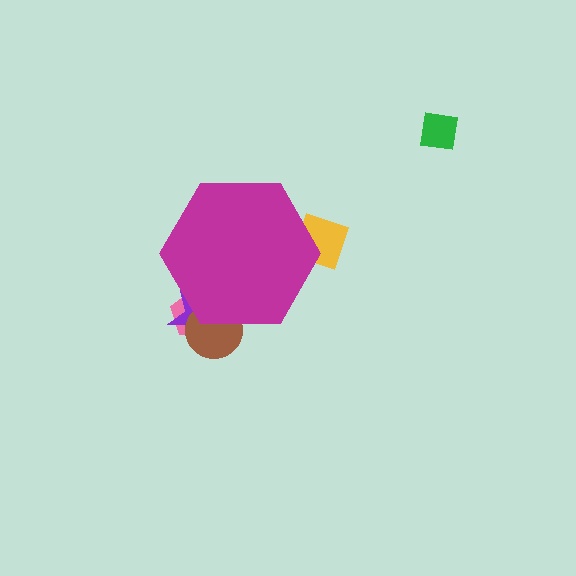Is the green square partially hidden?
No, the green square is fully visible.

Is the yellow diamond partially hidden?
Yes, the yellow diamond is partially hidden behind the magenta hexagon.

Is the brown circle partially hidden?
Yes, the brown circle is partially hidden behind the magenta hexagon.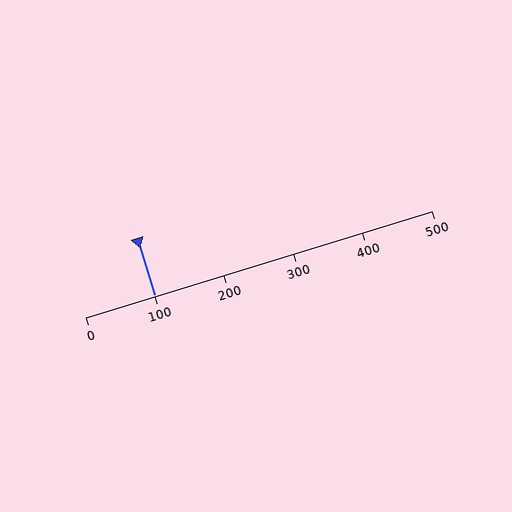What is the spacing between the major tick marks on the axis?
The major ticks are spaced 100 apart.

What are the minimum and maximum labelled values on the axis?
The axis runs from 0 to 500.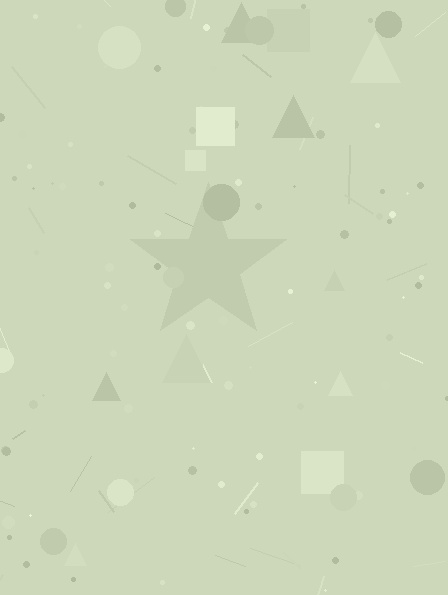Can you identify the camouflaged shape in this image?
The camouflaged shape is a star.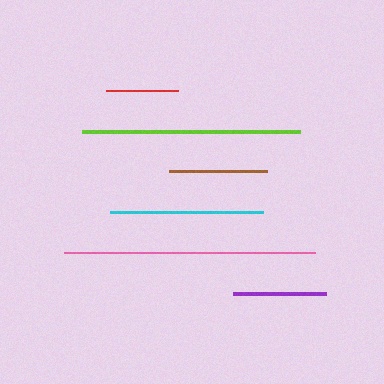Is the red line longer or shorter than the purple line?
The purple line is longer than the red line.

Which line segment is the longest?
The pink line is the longest at approximately 251 pixels.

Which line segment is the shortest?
The red line is the shortest at approximately 71 pixels.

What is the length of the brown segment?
The brown segment is approximately 98 pixels long.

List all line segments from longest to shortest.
From longest to shortest: pink, lime, cyan, brown, purple, red.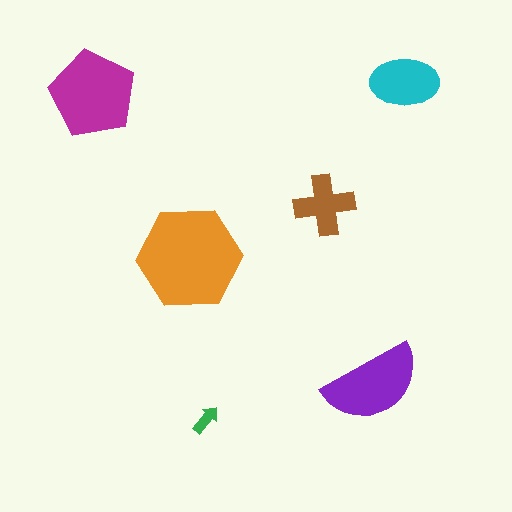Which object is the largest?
The orange hexagon.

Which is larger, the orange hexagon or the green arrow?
The orange hexagon.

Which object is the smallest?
The green arrow.